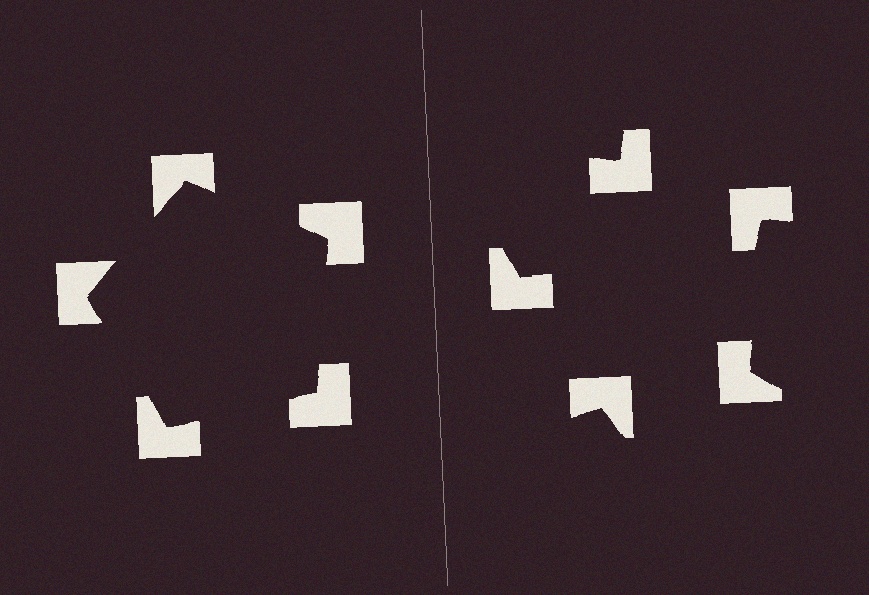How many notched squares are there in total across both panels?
10 — 5 on each side.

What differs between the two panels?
The notched squares are positioned identically on both sides; only the wedge orientations differ. On the left they align to a pentagon; on the right they are misaligned.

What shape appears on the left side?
An illusory pentagon.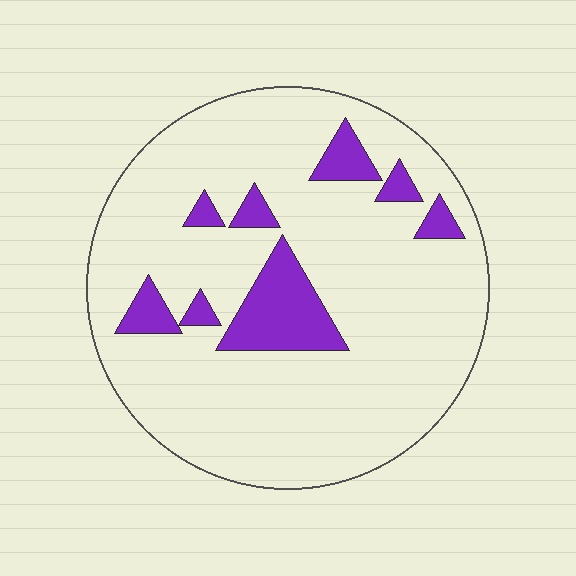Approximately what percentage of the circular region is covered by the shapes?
Approximately 15%.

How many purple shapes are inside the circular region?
8.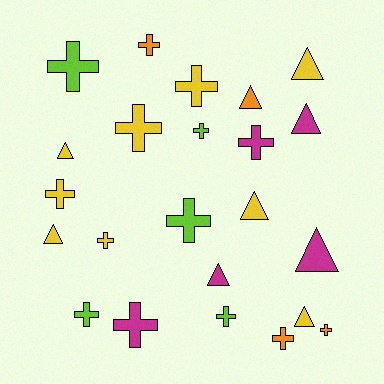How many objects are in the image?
There are 23 objects.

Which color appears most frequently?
Yellow, with 9 objects.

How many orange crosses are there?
There are 3 orange crosses.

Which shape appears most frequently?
Cross, with 14 objects.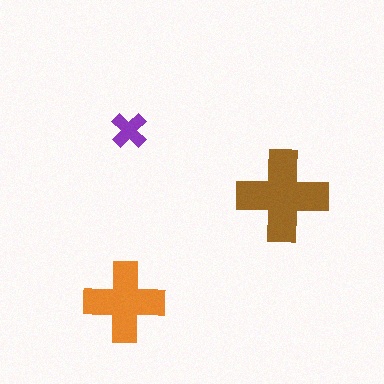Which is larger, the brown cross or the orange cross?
The brown one.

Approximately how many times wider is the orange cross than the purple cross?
About 2 times wider.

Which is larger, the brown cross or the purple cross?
The brown one.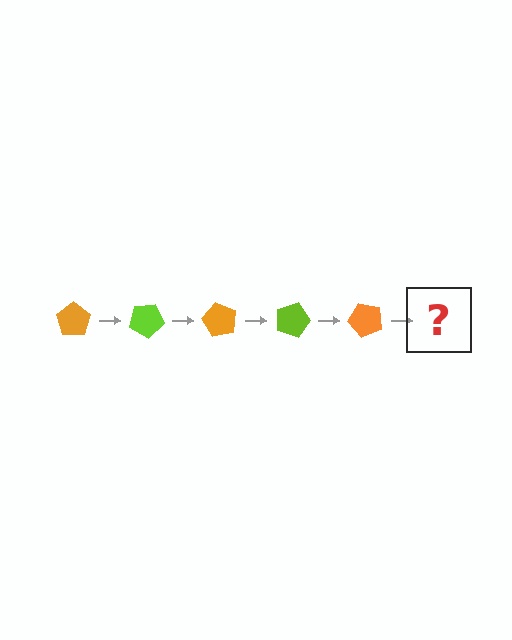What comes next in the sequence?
The next element should be a lime pentagon, rotated 150 degrees from the start.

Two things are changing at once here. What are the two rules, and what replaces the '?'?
The two rules are that it rotates 30 degrees each step and the color cycles through orange and lime. The '?' should be a lime pentagon, rotated 150 degrees from the start.